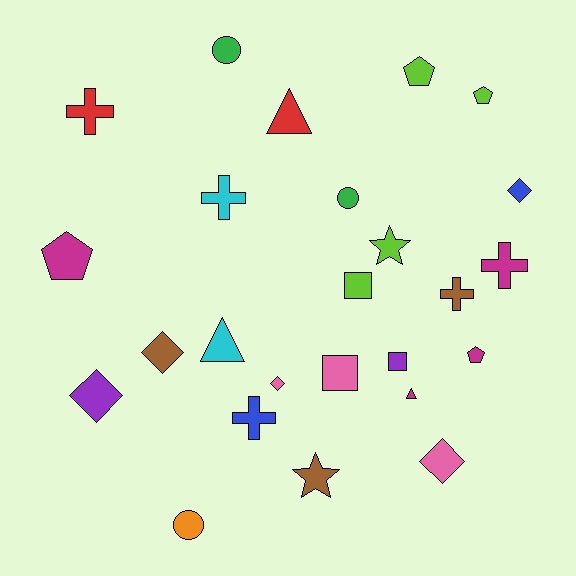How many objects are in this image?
There are 25 objects.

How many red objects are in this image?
There are 2 red objects.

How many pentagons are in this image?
There are 4 pentagons.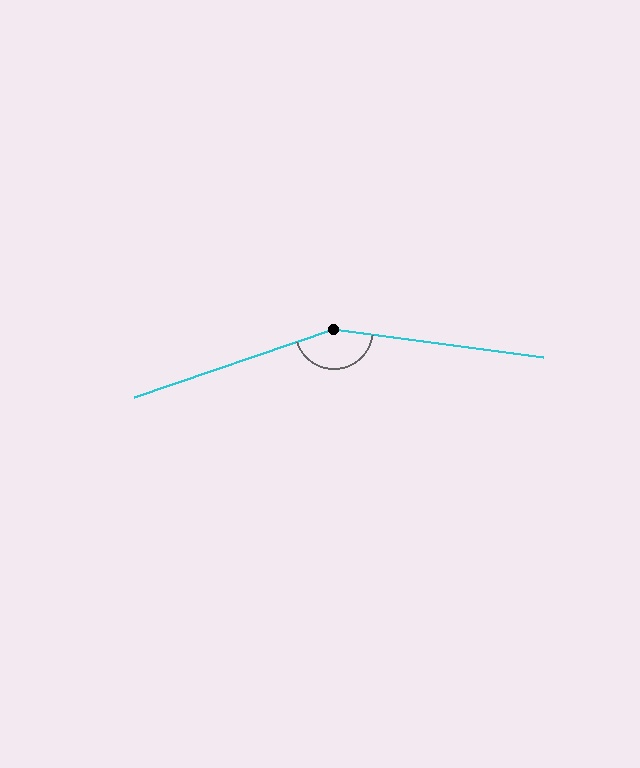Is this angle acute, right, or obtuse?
It is obtuse.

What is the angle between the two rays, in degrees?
Approximately 154 degrees.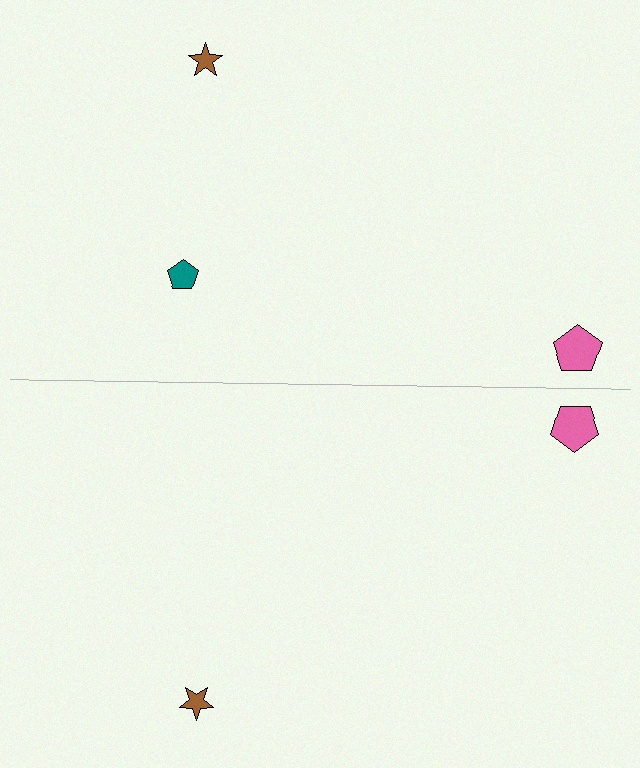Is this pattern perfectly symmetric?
No, the pattern is not perfectly symmetric. A teal pentagon is missing from the bottom side.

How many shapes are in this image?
There are 5 shapes in this image.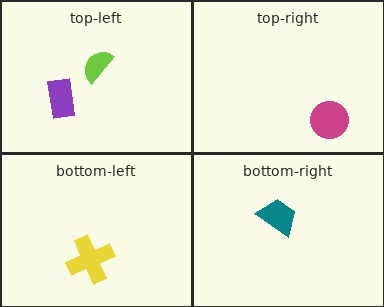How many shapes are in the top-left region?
2.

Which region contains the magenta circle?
The top-right region.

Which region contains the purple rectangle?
The top-left region.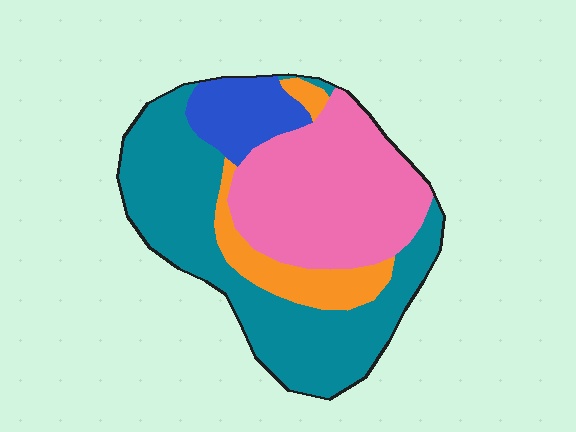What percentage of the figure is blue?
Blue covers 10% of the figure.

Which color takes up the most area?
Teal, at roughly 45%.